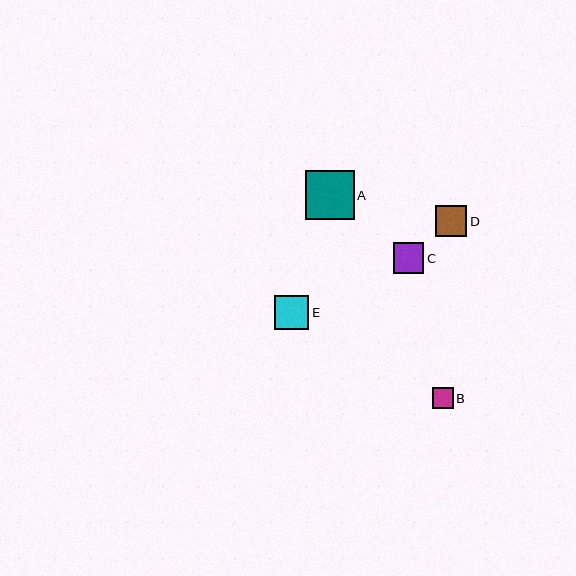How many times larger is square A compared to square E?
Square A is approximately 1.4 times the size of square E.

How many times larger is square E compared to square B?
Square E is approximately 1.7 times the size of square B.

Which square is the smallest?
Square B is the smallest with a size of approximately 20 pixels.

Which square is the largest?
Square A is the largest with a size of approximately 49 pixels.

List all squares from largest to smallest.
From largest to smallest: A, E, D, C, B.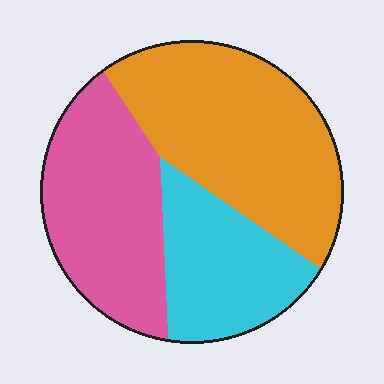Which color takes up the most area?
Orange, at roughly 45%.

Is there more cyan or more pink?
Pink.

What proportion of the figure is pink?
Pink takes up about one third (1/3) of the figure.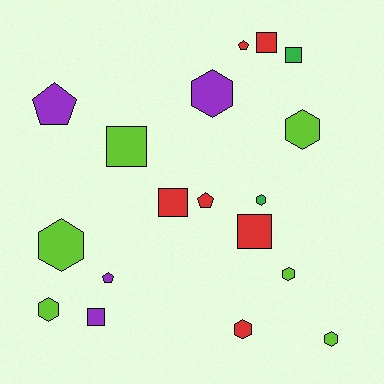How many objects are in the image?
There are 18 objects.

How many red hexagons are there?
There is 1 red hexagon.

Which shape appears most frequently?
Hexagon, with 8 objects.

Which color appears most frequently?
Lime, with 6 objects.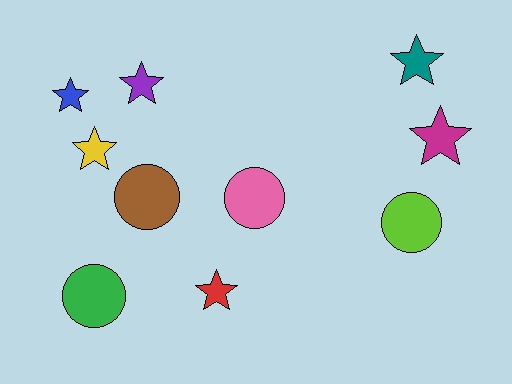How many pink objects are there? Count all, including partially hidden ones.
There is 1 pink object.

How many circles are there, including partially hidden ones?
There are 4 circles.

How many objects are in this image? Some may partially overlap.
There are 10 objects.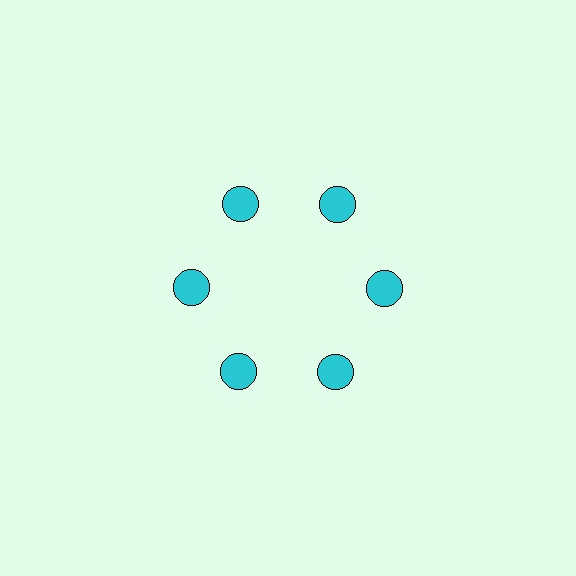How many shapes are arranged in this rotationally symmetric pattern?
There are 6 shapes, arranged in 6 groups of 1.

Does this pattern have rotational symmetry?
Yes, this pattern has 6-fold rotational symmetry. It looks the same after rotating 60 degrees around the center.